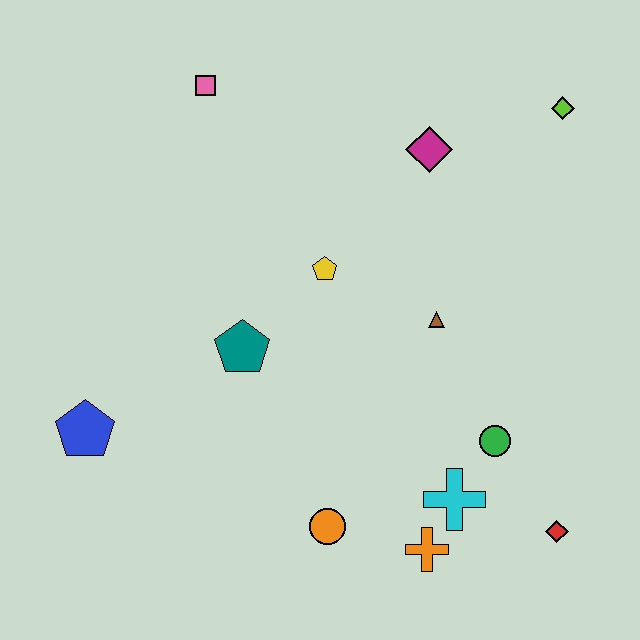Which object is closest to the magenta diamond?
The lime diamond is closest to the magenta diamond.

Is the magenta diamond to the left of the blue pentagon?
No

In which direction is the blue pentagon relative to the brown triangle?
The blue pentagon is to the left of the brown triangle.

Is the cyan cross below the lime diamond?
Yes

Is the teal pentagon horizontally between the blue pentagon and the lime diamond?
Yes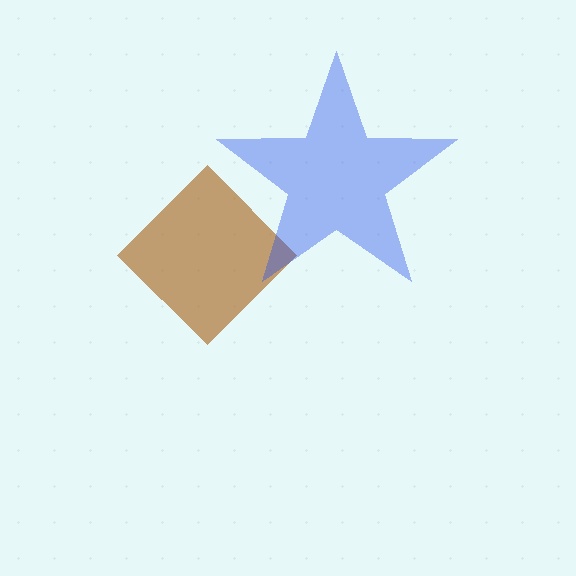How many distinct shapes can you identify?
There are 2 distinct shapes: a brown diamond, a blue star.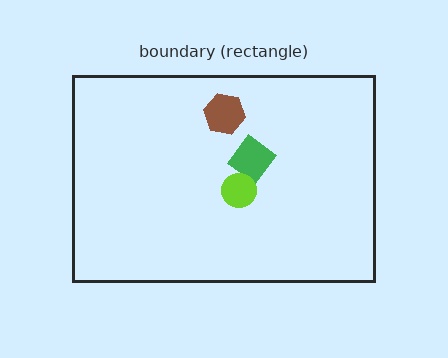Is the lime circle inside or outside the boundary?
Inside.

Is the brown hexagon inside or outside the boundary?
Inside.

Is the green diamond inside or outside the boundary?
Inside.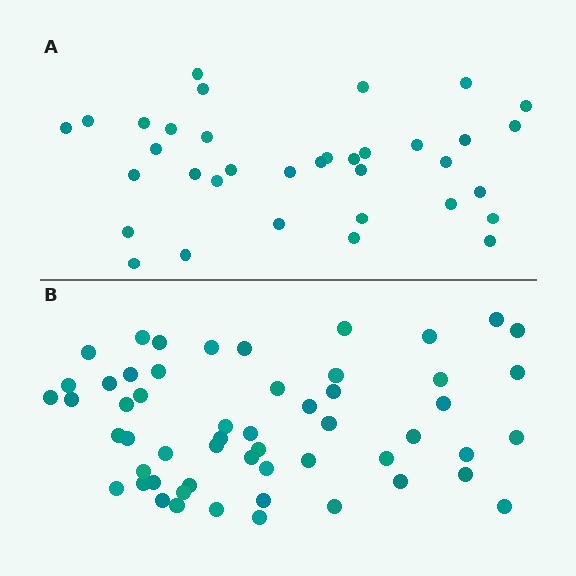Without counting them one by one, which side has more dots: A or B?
Region B (the bottom region) has more dots.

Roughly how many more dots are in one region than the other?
Region B has approximately 20 more dots than region A.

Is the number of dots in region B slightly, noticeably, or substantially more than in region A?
Region B has substantially more. The ratio is roughly 1.6 to 1.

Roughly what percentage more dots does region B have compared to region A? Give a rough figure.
About 55% more.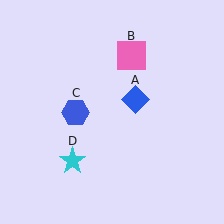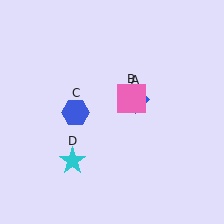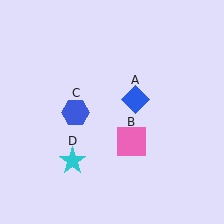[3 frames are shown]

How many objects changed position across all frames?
1 object changed position: pink square (object B).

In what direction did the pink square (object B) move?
The pink square (object B) moved down.